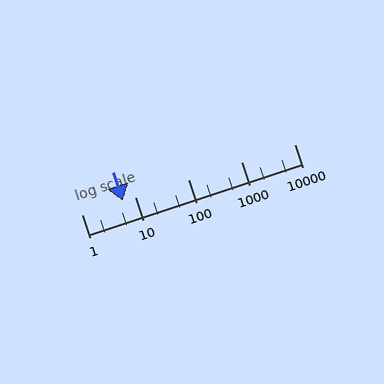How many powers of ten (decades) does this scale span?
The scale spans 4 decades, from 1 to 10000.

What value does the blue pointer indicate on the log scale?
The pointer indicates approximately 5.9.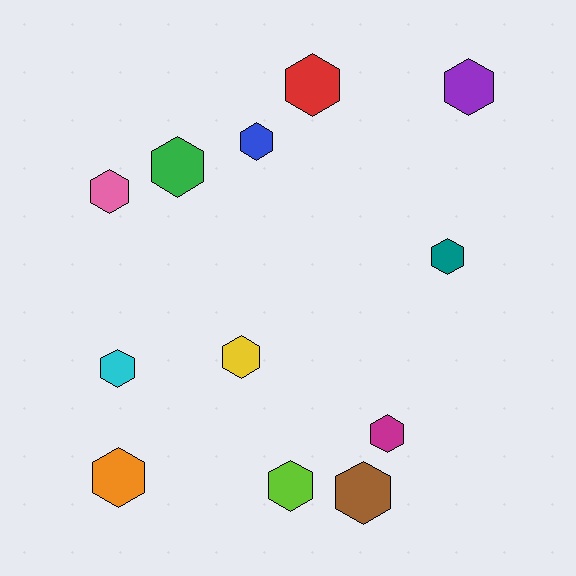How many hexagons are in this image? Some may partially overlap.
There are 12 hexagons.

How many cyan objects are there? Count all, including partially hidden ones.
There is 1 cyan object.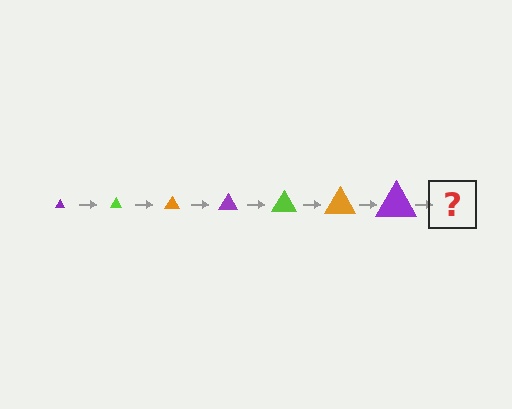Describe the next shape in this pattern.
It should be a lime triangle, larger than the previous one.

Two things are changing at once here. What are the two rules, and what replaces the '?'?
The two rules are that the triangle grows larger each step and the color cycles through purple, lime, and orange. The '?' should be a lime triangle, larger than the previous one.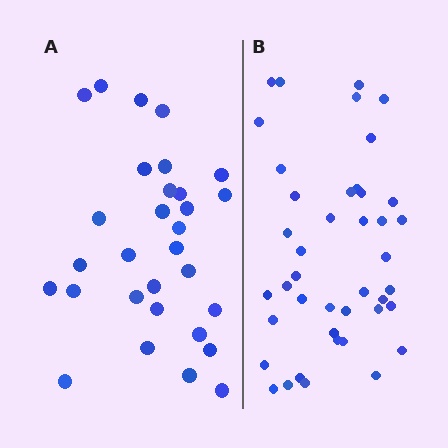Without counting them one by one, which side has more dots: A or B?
Region B (the right region) has more dots.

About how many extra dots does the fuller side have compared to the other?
Region B has roughly 12 or so more dots than region A.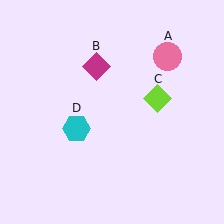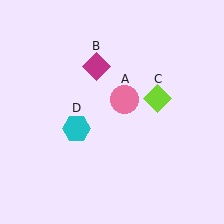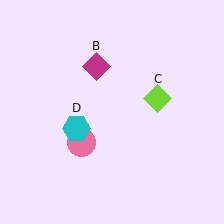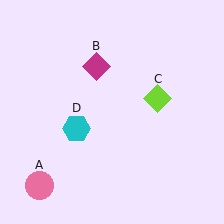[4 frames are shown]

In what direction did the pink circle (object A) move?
The pink circle (object A) moved down and to the left.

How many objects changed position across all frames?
1 object changed position: pink circle (object A).